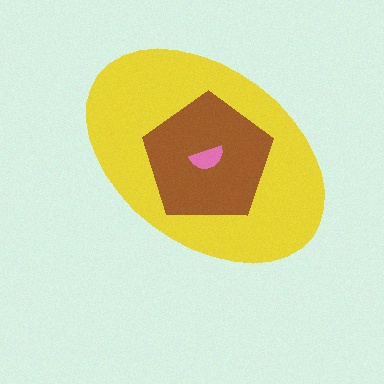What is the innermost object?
The pink semicircle.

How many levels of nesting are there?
3.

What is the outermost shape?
The yellow ellipse.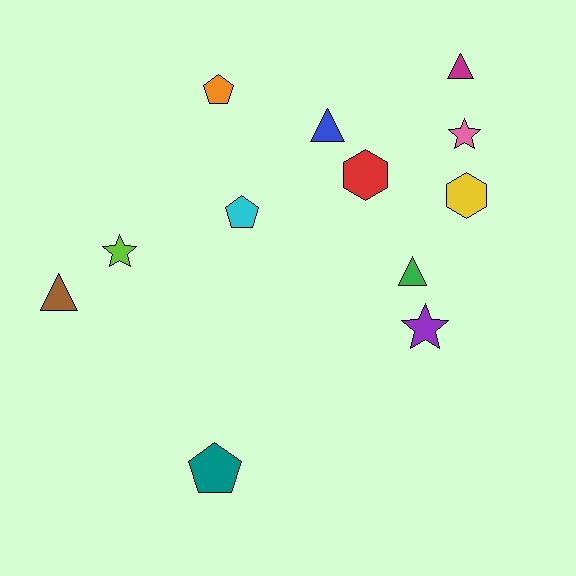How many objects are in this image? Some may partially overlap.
There are 12 objects.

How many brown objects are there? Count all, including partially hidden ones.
There is 1 brown object.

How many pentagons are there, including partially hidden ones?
There are 3 pentagons.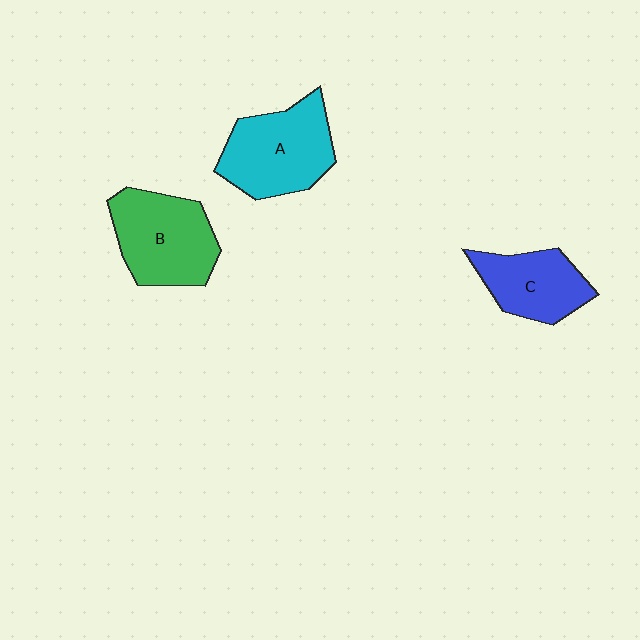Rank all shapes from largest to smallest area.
From largest to smallest: A (cyan), B (green), C (blue).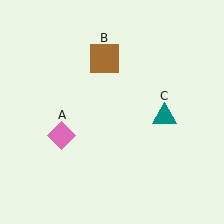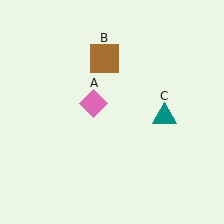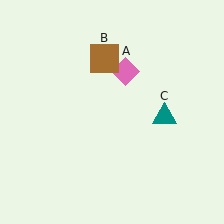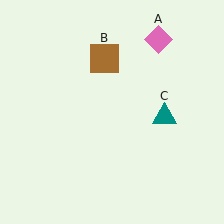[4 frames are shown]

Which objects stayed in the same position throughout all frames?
Brown square (object B) and teal triangle (object C) remained stationary.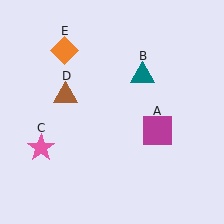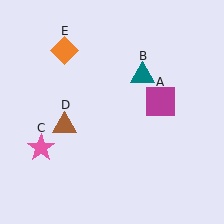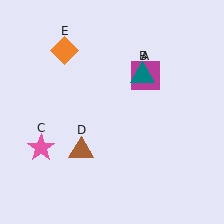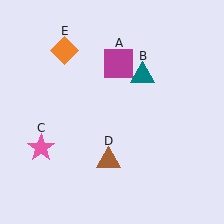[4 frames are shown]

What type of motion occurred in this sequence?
The magenta square (object A), brown triangle (object D) rotated counterclockwise around the center of the scene.